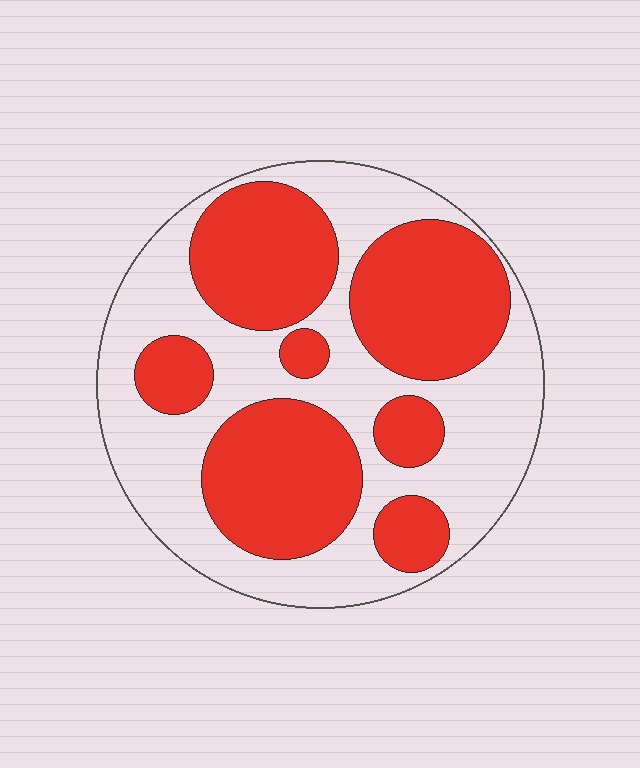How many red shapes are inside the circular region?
7.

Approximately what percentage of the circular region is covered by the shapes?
Approximately 45%.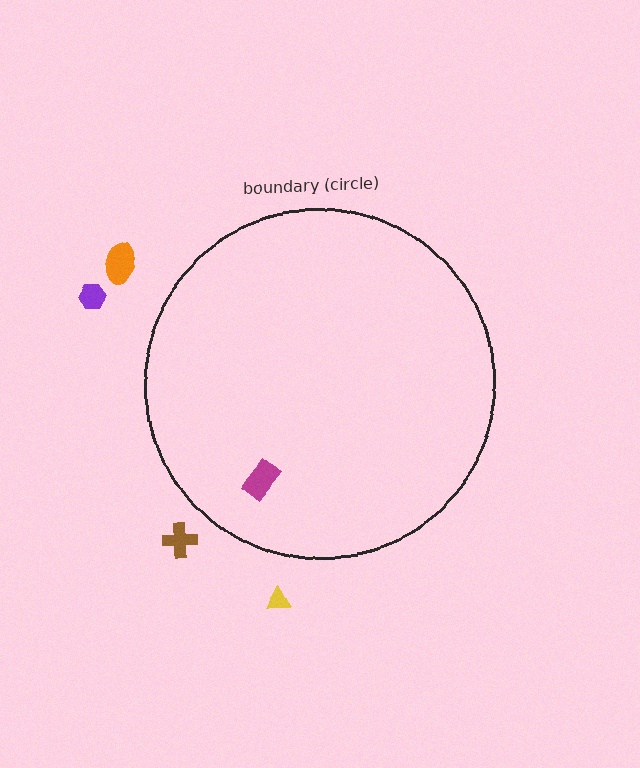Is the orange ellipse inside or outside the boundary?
Outside.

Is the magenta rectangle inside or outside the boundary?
Inside.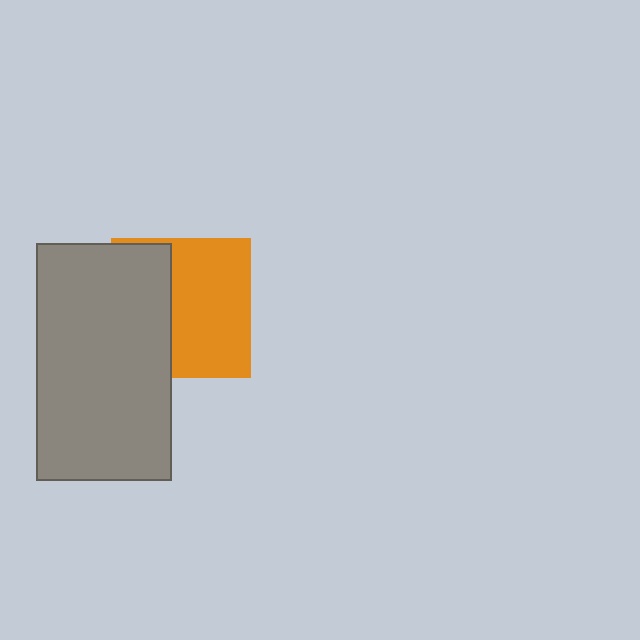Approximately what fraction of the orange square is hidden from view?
Roughly 41% of the orange square is hidden behind the gray rectangle.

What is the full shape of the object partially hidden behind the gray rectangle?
The partially hidden object is an orange square.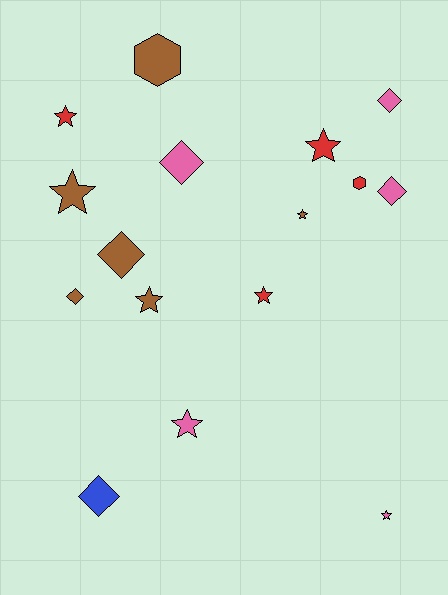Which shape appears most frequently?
Star, with 8 objects.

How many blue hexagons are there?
There are no blue hexagons.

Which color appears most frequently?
Brown, with 6 objects.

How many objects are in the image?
There are 16 objects.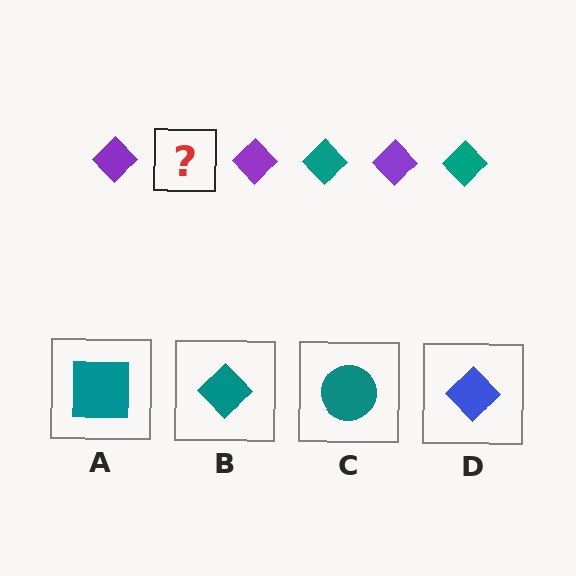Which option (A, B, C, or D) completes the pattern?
B.